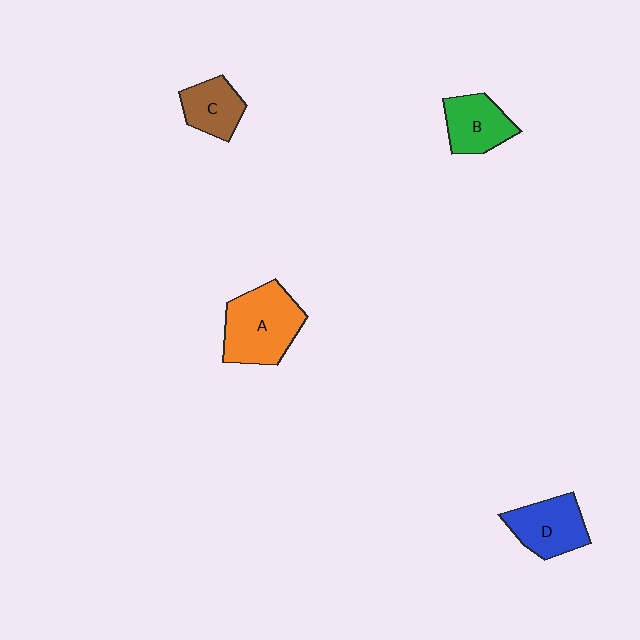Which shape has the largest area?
Shape A (orange).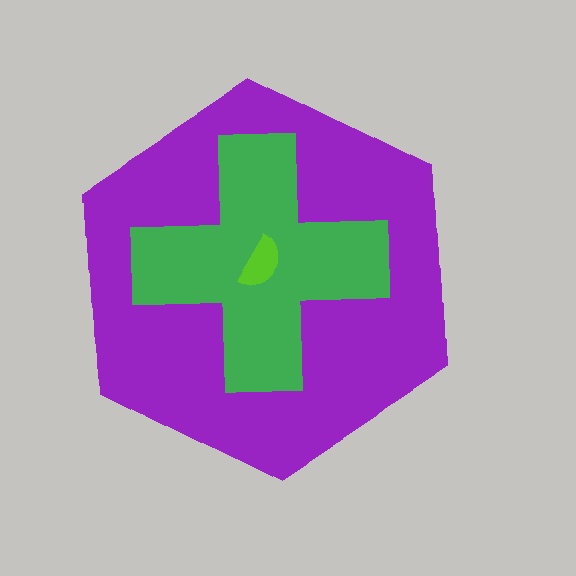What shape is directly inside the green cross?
The lime semicircle.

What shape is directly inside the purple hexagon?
The green cross.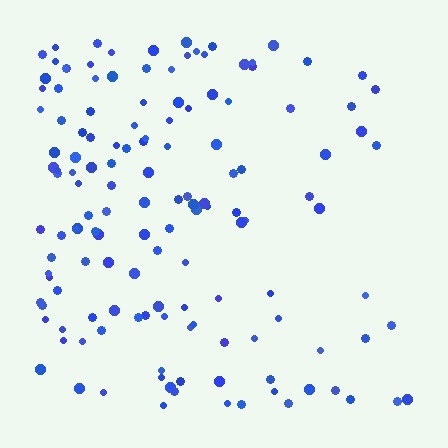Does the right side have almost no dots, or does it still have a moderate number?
Still a moderate number, just noticeably fewer than the left.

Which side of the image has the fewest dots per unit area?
The right.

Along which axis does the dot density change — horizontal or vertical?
Horizontal.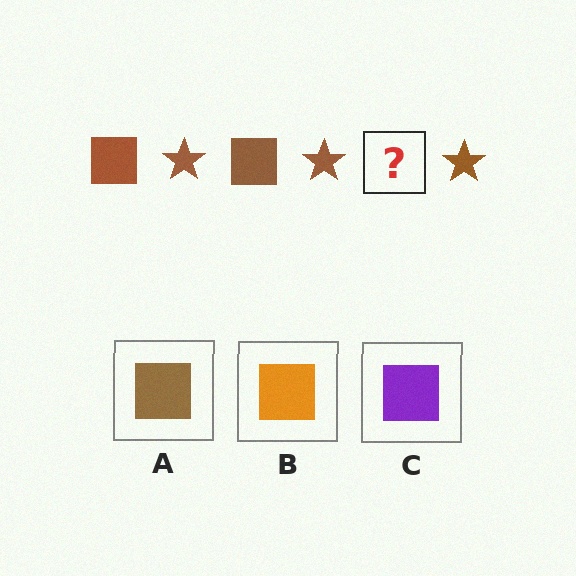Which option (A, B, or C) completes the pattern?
A.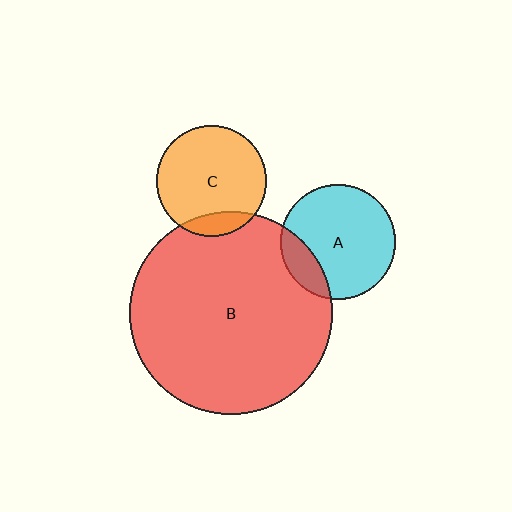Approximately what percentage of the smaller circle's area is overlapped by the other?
Approximately 15%.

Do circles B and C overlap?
Yes.